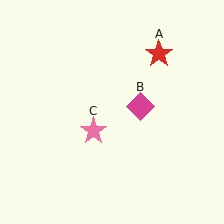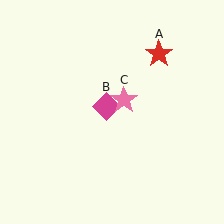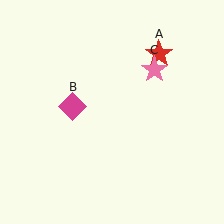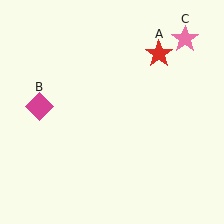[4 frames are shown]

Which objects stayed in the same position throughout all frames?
Red star (object A) remained stationary.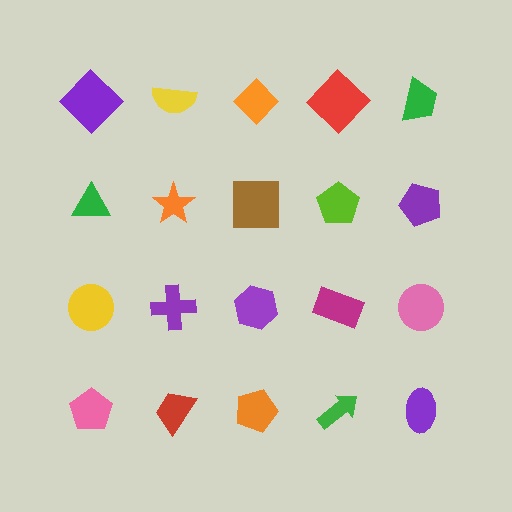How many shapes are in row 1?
5 shapes.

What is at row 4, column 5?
A purple ellipse.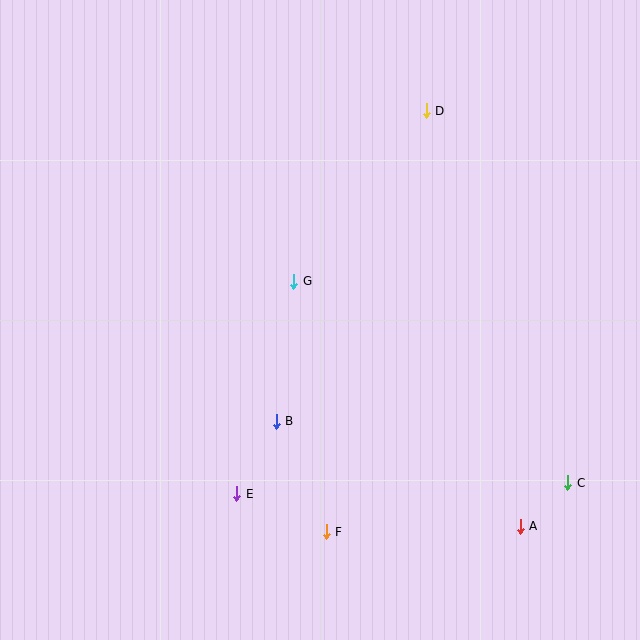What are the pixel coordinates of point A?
Point A is at (520, 526).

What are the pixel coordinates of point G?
Point G is at (294, 281).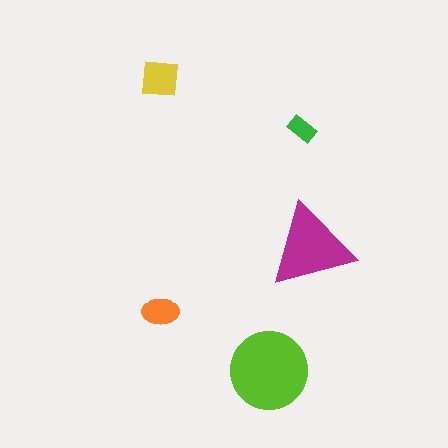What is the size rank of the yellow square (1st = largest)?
3rd.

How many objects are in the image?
There are 5 objects in the image.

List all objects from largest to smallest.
The lime circle, the magenta triangle, the yellow square, the orange ellipse, the green rectangle.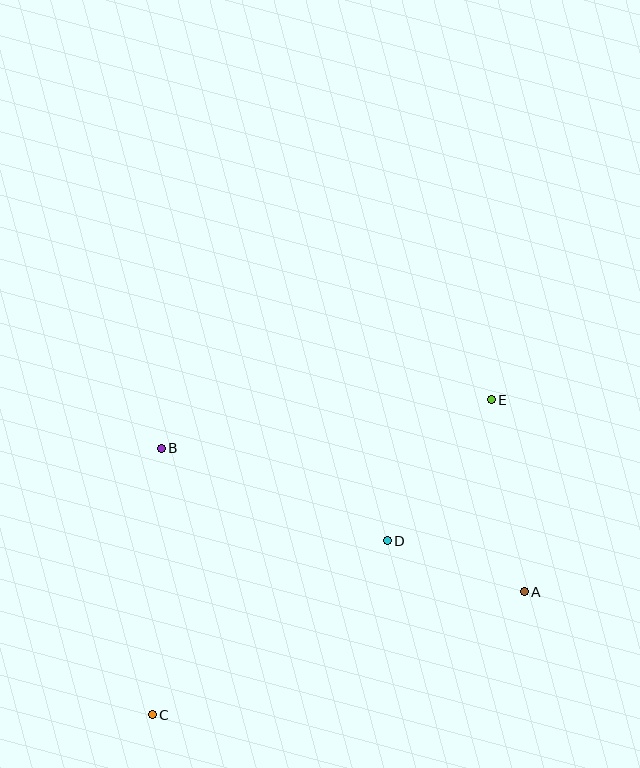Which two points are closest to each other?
Points A and D are closest to each other.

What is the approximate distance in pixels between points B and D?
The distance between B and D is approximately 244 pixels.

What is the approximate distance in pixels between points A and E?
The distance between A and E is approximately 195 pixels.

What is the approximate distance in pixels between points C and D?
The distance between C and D is approximately 292 pixels.